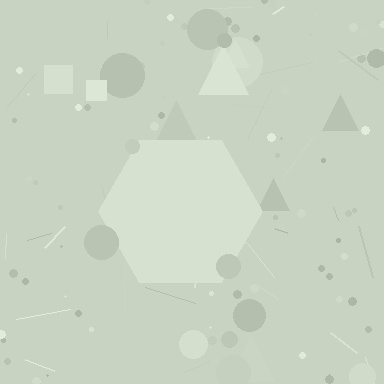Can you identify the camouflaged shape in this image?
The camouflaged shape is a hexagon.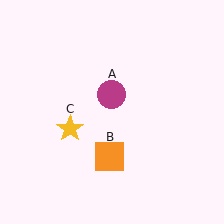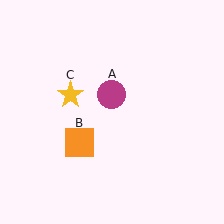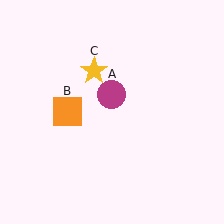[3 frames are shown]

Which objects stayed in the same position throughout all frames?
Magenta circle (object A) remained stationary.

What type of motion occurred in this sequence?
The orange square (object B), yellow star (object C) rotated clockwise around the center of the scene.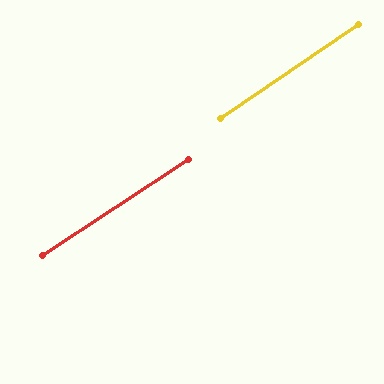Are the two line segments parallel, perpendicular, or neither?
Parallel — their directions differ by only 1.2°.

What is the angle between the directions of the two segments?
Approximately 1 degree.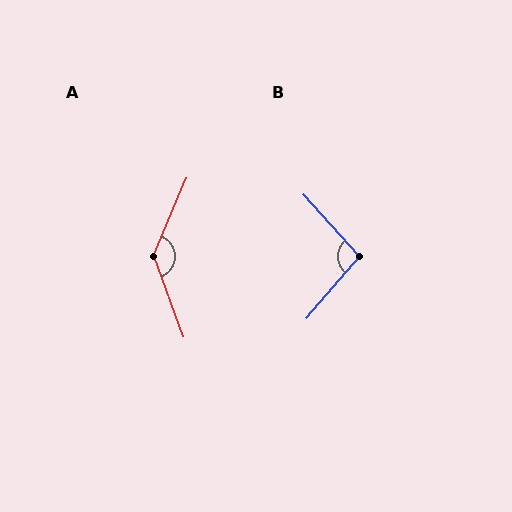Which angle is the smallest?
B, at approximately 97 degrees.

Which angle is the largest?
A, at approximately 136 degrees.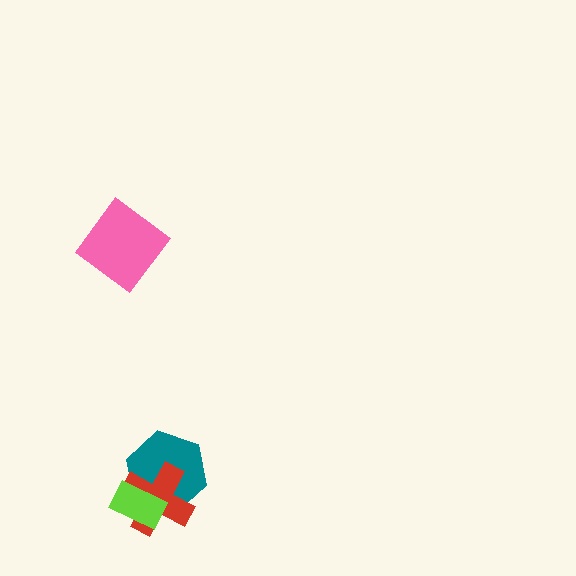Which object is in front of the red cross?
The lime rectangle is in front of the red cross.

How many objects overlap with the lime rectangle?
2 objects overlap with the lime rectangle.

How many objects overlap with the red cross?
2 objects overlap with the red cross.